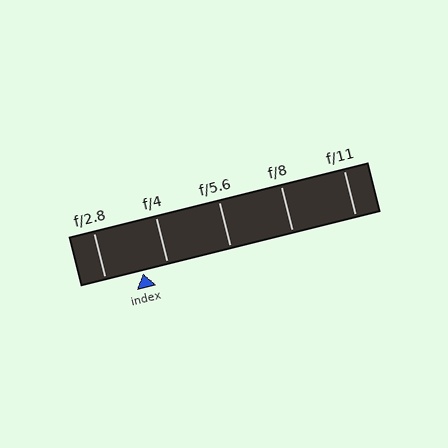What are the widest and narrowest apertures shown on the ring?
The widest aperture shown is f/2.8 and the narrowest is f/11.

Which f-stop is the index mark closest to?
The index mark is closest to f/4.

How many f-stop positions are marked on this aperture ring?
There are 5 f-stop positions marked.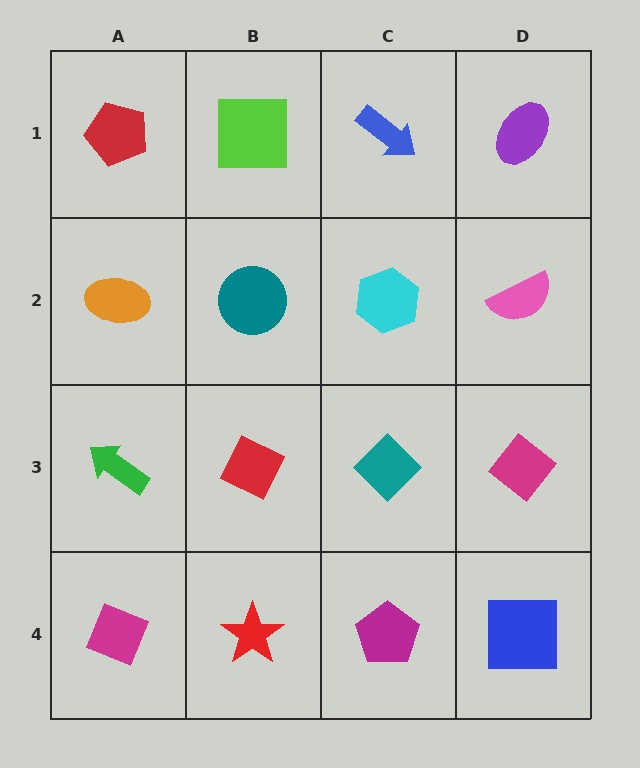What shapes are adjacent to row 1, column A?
An orange ellipse (row 2, column A), a lime square (row 1, column B).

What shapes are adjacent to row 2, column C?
A blue arrow (row 1, column C), a teal diamond (row 3, column C), a teal circle (row 2, column B), a pink semicircle (row 2, column D).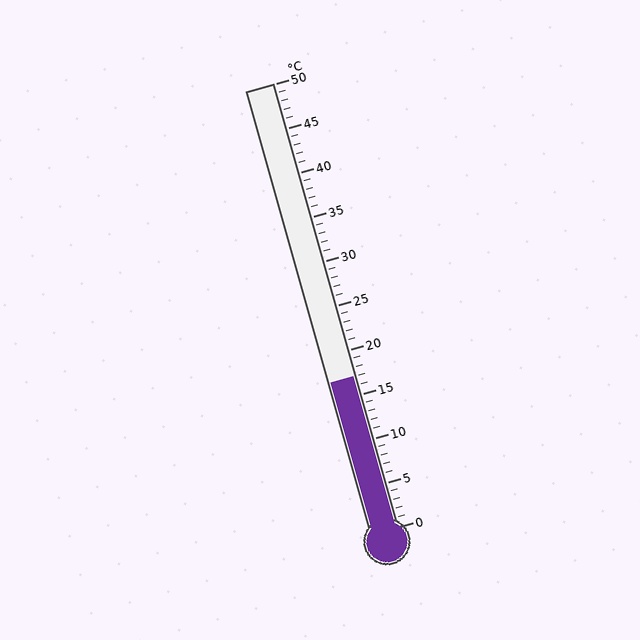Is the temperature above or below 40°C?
The temperature is below 40°C.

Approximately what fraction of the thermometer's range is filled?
The thermometer is filled to approximately 35% of its range.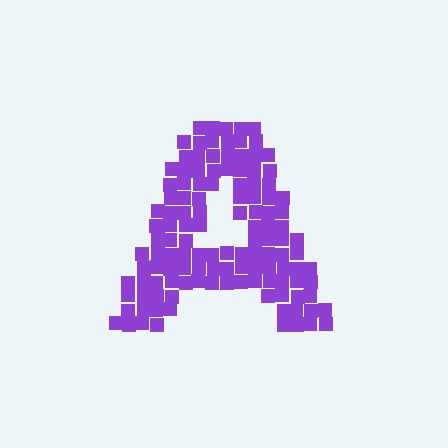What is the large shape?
The large shape is the letter A.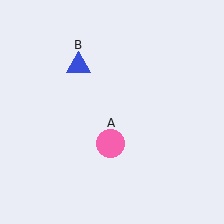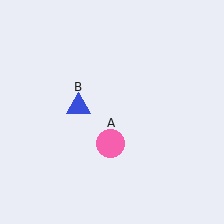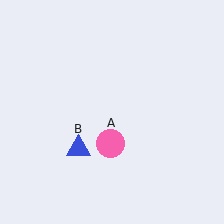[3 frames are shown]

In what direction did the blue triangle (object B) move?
The blue triangle (object B) moved down.